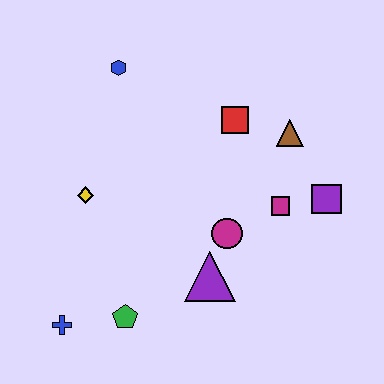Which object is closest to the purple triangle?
The magenta circle is closest to the purple triangle.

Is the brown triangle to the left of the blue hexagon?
No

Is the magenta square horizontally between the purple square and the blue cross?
Yes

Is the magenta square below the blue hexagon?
Yes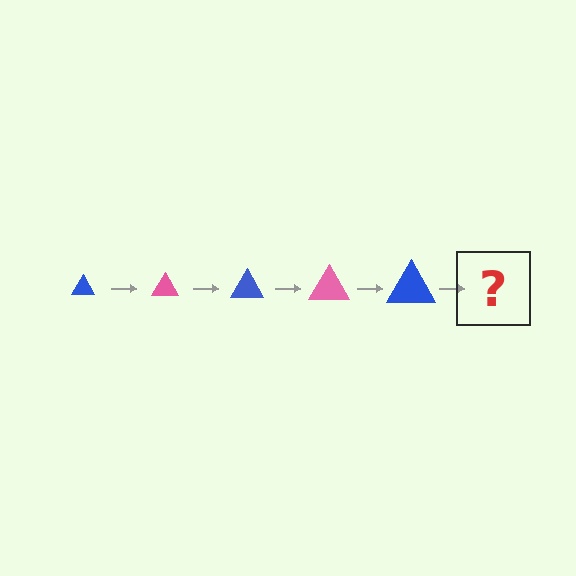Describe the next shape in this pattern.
It should be a pink triangle, larger than the previous one.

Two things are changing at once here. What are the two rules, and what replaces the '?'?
The two rules are that the triangle grows larger each step and the color cycles through blue and pink. The '?' should be a pink triangle, larger than the previous one.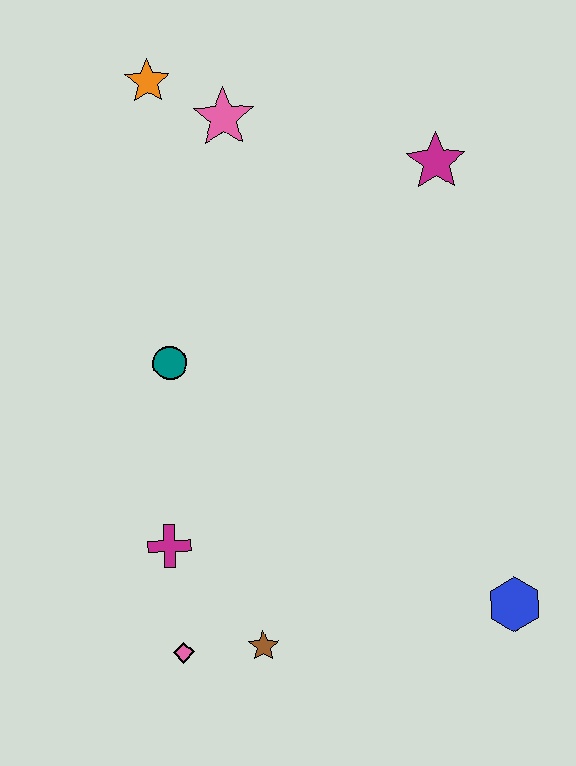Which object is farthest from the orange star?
The blue hexagon is farthest from the orange star.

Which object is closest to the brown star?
The pink diamond is closest to the brown star.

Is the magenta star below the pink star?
Yes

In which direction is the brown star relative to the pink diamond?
The brown star is to the right of the pink diamond.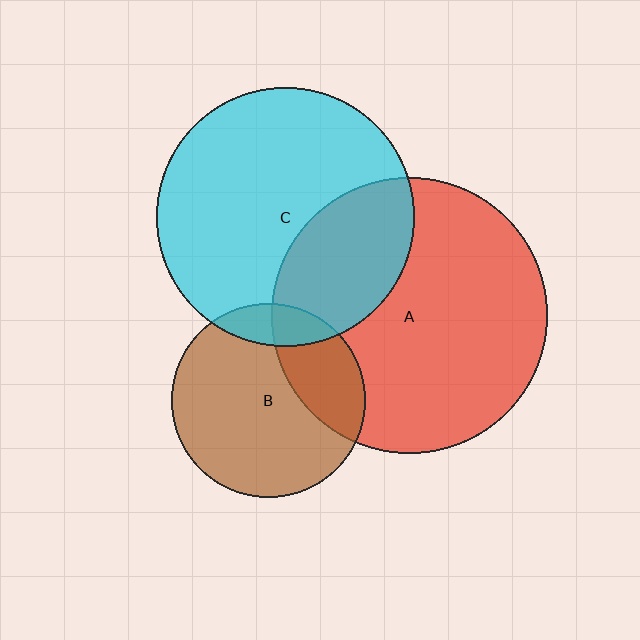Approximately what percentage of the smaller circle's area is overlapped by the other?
Approximately 30%.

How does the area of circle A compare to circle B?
Approximately 2.0 times.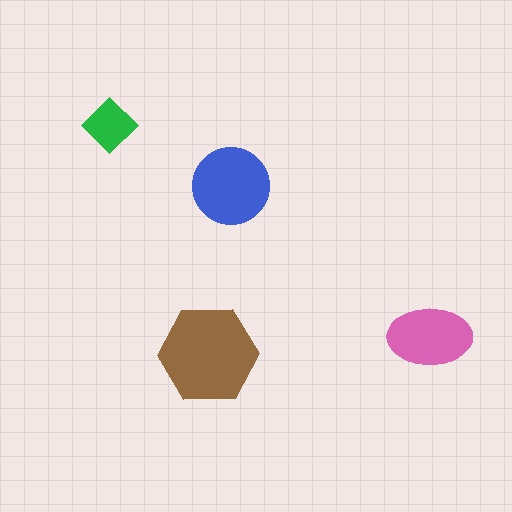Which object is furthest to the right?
The pink ellipse is rightmost.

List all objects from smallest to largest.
The green diamond, the pink ellipse, the blue circle, the brown hexagon.